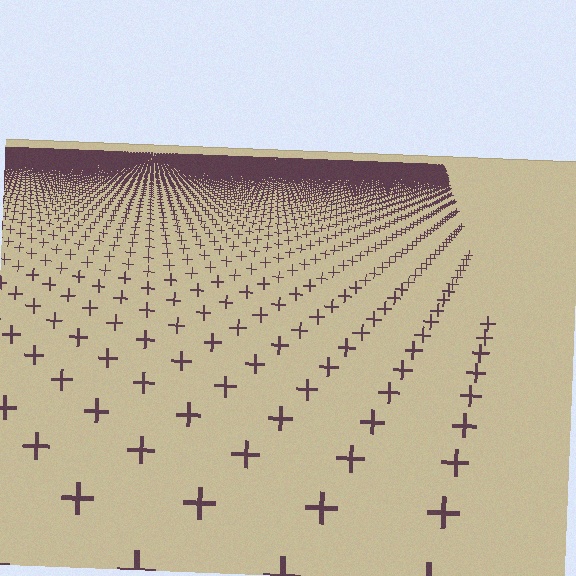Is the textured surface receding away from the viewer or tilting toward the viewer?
The surface is receding away from the viewer. Texture elements get smaller and denser toward the top.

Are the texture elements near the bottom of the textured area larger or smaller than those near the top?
Larger. Near the bottom, elements are closer to the viewer and appear at a bigger on-screen size.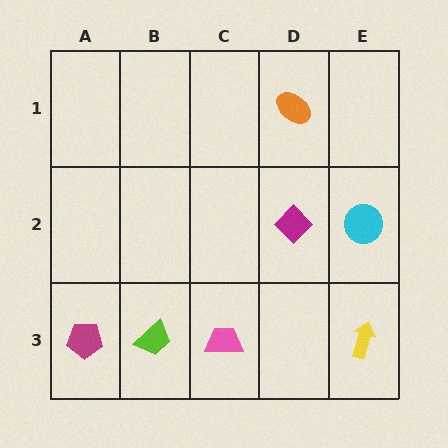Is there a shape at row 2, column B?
No, that cell is empty.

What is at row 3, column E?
A yellow arrow.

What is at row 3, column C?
A pink trapezoid.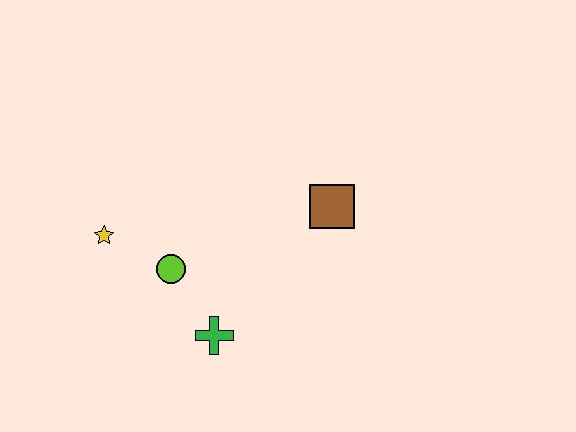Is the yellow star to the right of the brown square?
No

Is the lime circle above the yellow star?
No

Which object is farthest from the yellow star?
The brown square is farthest from the yellow star.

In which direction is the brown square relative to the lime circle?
The brown square is to the right of the lime circle.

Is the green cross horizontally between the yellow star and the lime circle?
No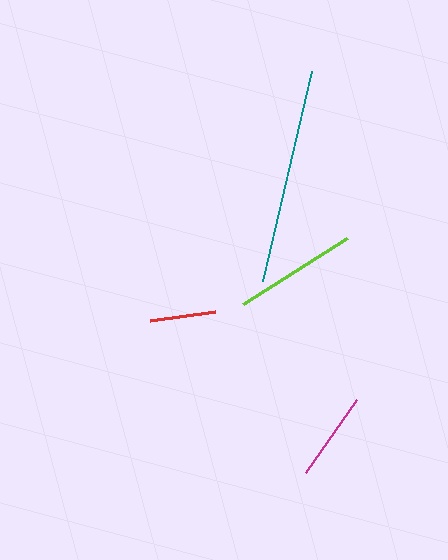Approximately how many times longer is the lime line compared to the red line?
The lime line is approximately 1.9 times the length of the red line.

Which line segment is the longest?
The teal line is the longest at approximately 215 pixels.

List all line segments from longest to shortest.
From longest to shortest: teal, lime, magenta, red.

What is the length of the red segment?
The red segment is approximately 66 pixels long.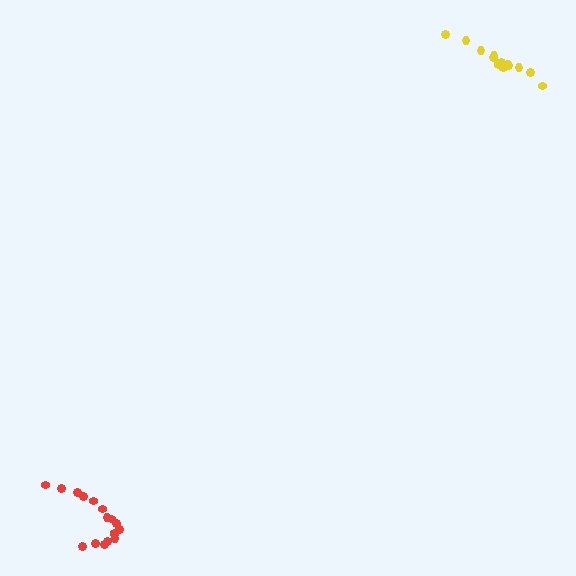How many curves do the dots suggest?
There are 2 distinct paths.